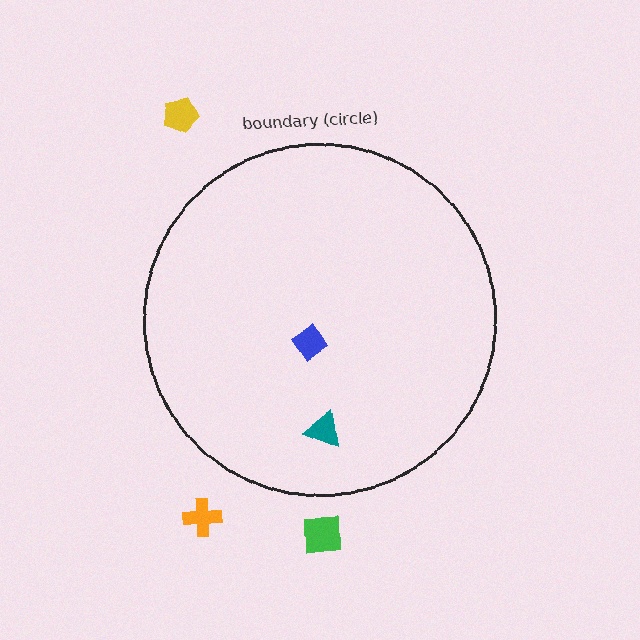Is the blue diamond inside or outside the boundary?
Inside.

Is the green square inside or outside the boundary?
Outside.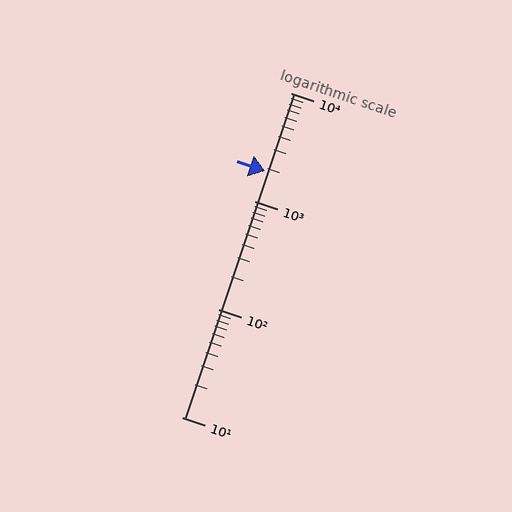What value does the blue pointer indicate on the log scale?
The pointer indicates approximately 1900.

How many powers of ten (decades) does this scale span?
The scale spans 3 decades, from 10 to 10000.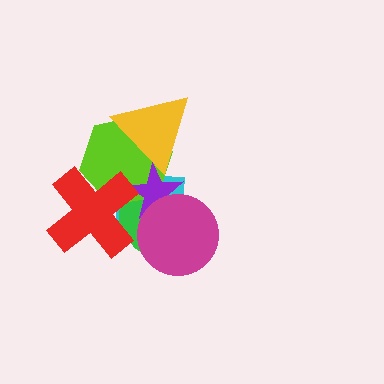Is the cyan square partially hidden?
Yes, it is partially covered by another shape.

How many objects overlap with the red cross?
4 objects overlap with the red cross.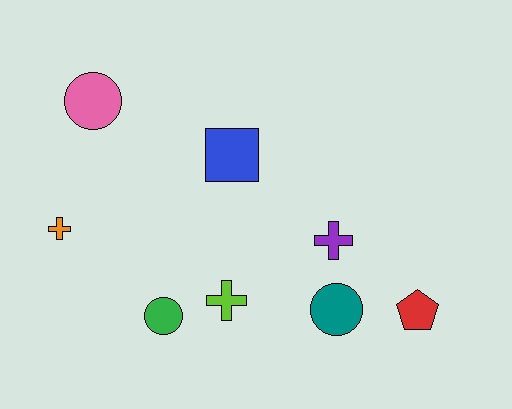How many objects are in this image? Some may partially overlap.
There are 8 objects.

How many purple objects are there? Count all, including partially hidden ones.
There is 1 purple object.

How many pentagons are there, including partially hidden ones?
There is 1 pentagon.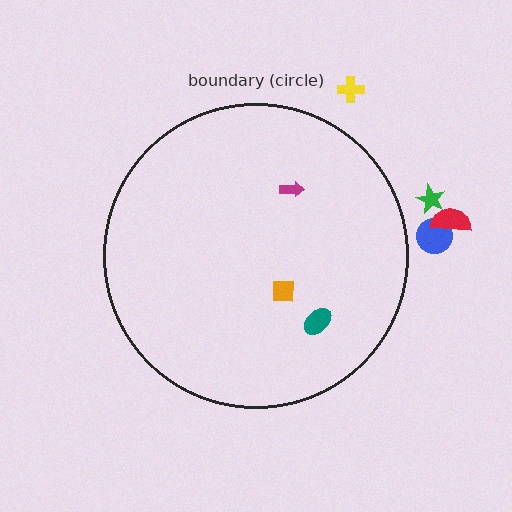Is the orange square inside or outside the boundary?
Inside.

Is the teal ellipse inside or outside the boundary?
Inside.